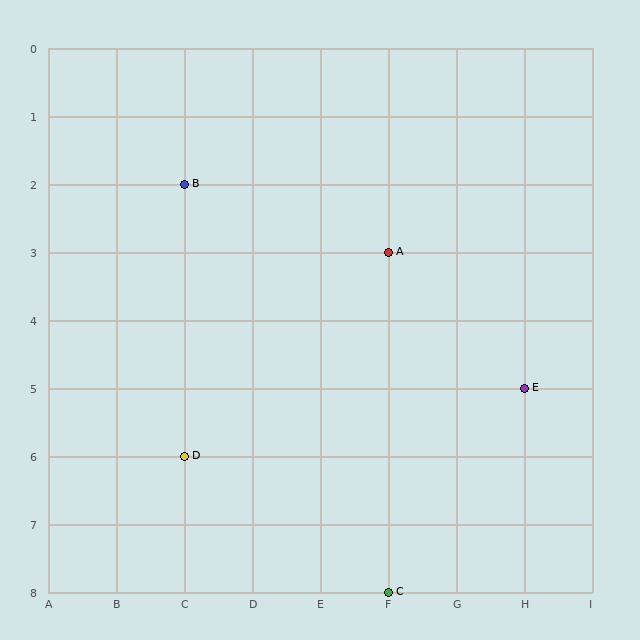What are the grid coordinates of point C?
Point C is at grid coordinates (F, 8).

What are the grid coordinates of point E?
Point E is at grid coordinates (H, 5).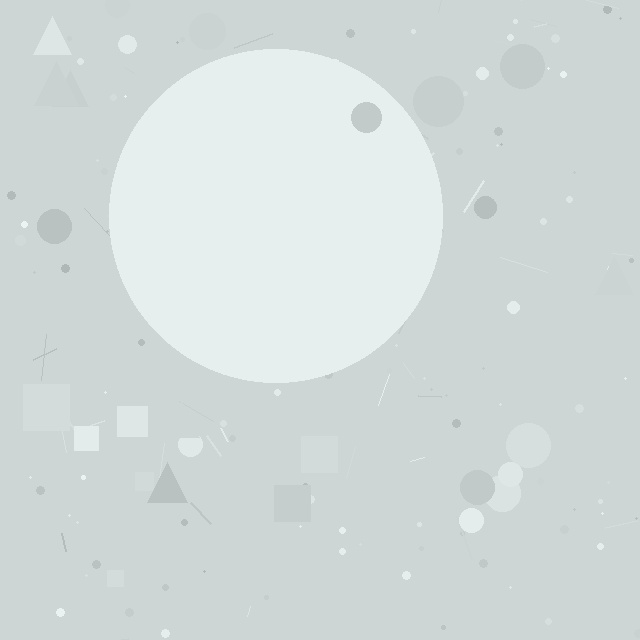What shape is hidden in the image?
A circle is hidden in the image.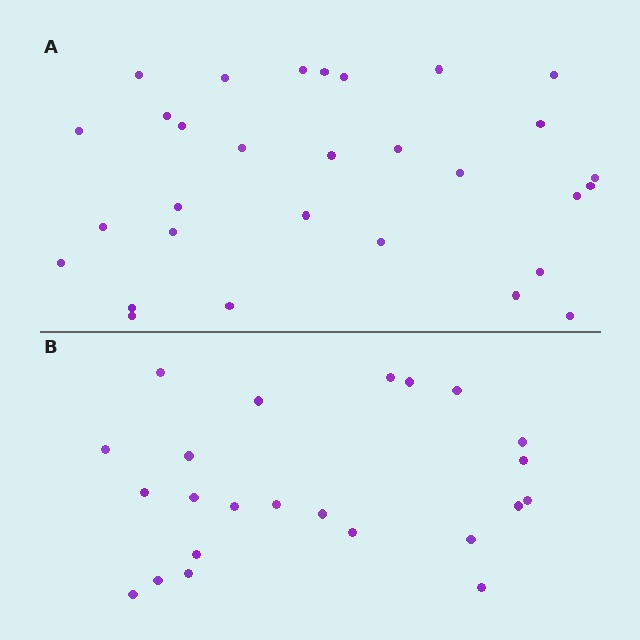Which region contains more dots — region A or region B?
Region A (the top region) has more dots.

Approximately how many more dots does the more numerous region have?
Region A has roughly 8 or so more dots than region B.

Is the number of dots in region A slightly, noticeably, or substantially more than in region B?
Region A has noticeably more, but not dramatically so. The ratio is roughly 1.3 to 1.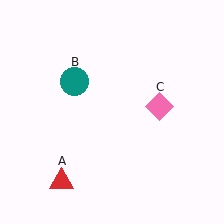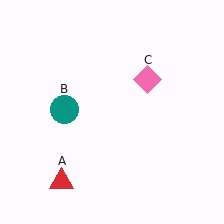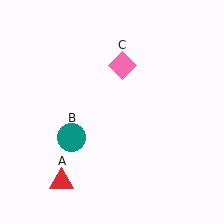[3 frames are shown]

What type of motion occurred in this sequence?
The teal circle (object B), pink diamond (object C) rotated counterclockwise around the center of the scene.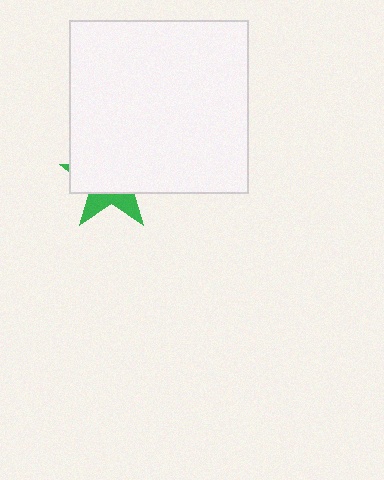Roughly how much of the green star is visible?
A small part of it is visible (roughly 31%).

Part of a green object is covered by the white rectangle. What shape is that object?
It is a star.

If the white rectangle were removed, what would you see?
You would see the complete green star.